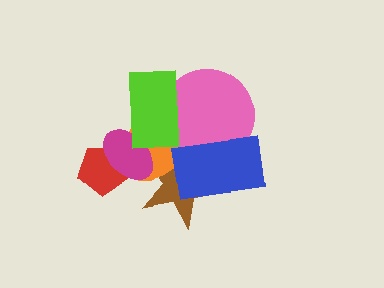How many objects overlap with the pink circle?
4 objects overlap with the pink circle.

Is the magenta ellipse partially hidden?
Yes, it is partially covered by another shape.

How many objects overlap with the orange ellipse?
6 objects overlap with the orange ellipse.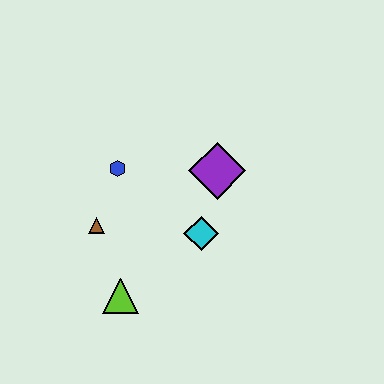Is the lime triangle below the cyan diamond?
Yes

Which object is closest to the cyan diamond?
The purple diamond is closest to the cyan diamond.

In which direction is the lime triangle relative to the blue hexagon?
The lime triangle is below the blue hexagon.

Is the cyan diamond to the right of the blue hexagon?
Yes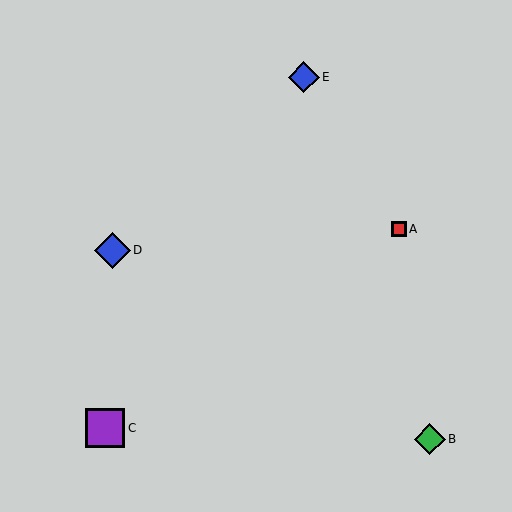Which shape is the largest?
The purple square (labeled C) is the largest.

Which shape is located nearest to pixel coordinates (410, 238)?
The red square (labeled A) at (399, 229) is nearest to that location.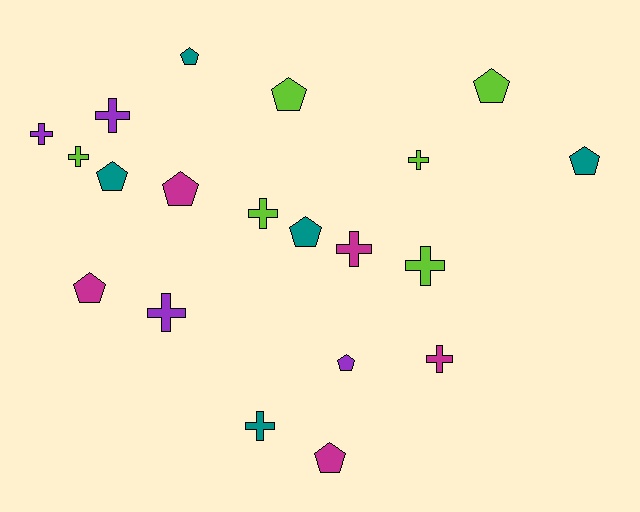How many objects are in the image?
There are 20 objects.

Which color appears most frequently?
Lime, with 6 objects.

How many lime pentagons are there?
There are 2 lime pentagons.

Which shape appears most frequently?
Pentagon, with 10 objects.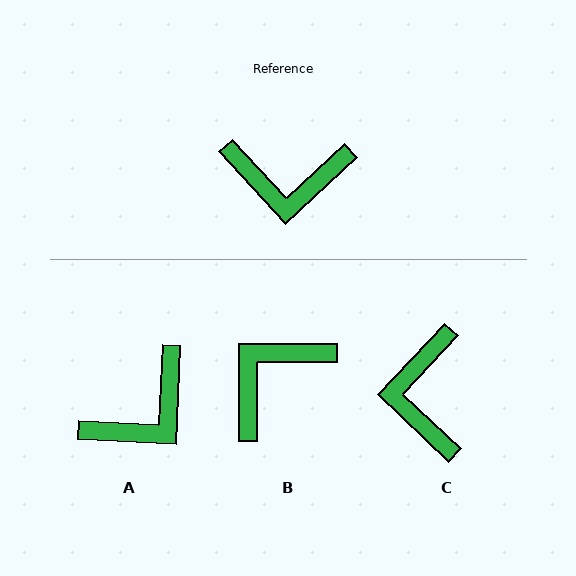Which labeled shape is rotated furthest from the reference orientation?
B, about 133 degrees away.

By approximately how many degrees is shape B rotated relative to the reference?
Approximately 133 degrees clockwise.